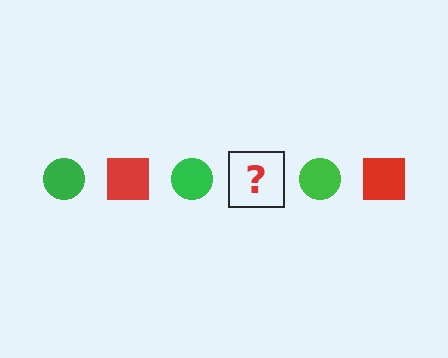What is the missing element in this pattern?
The missing element is a red square.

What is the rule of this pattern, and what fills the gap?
The rule is that the pattern alternates between green circle and red square. The gap should be filled with a red square.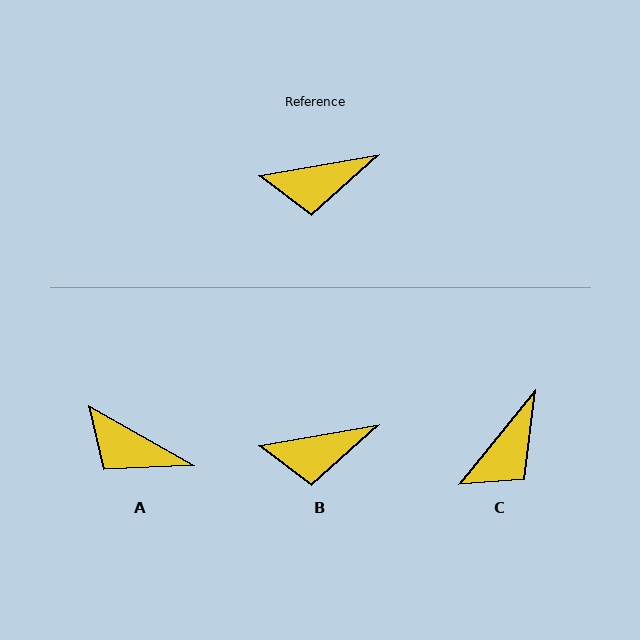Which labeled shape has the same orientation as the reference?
B.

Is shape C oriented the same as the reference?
No, it is off by about 41 degrees.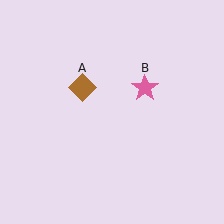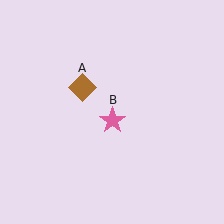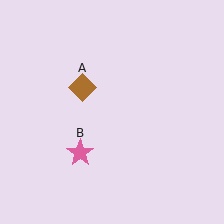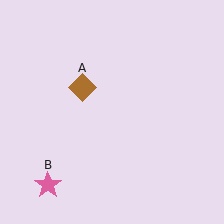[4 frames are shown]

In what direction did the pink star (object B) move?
The pink star (object B) moved down and to the left.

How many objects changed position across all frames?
1 object changed position: pink star (object B).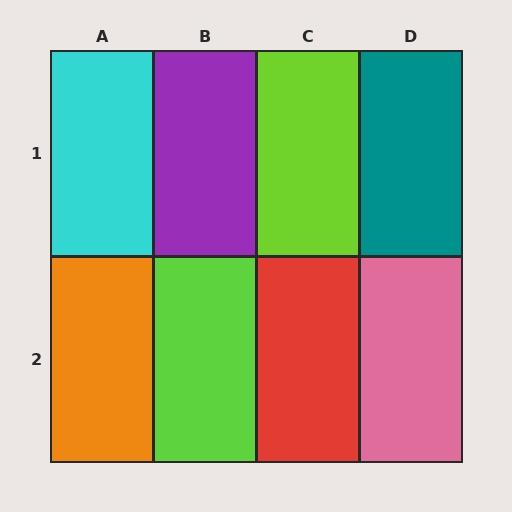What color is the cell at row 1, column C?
Lime.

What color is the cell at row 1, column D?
Teal.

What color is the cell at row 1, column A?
Cyan.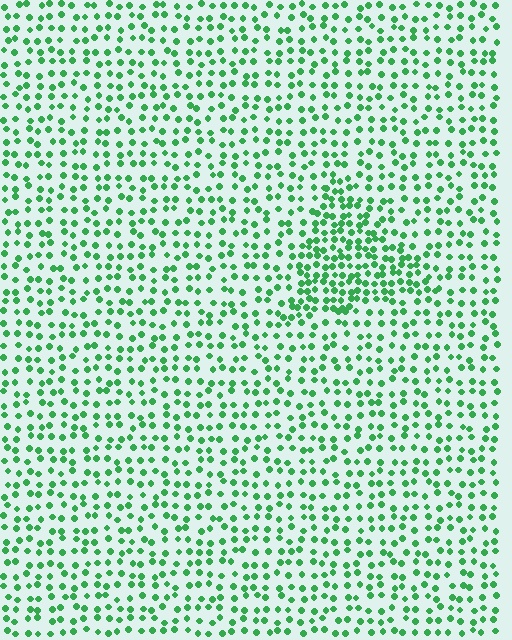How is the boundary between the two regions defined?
The boundary is defined by a change in element density (approximately 1.8x ratio). All elements are the same color, size, and shape.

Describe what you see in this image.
The image contains small green elements arranged at two different densities. A triangle-shaped region is visible where the elements are more densely packed than the surrounding area.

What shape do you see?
I see a triangle.